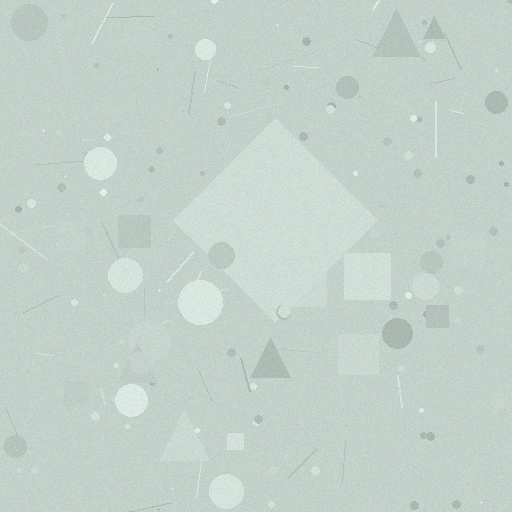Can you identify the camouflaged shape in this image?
The camouflaged shape is a diamond.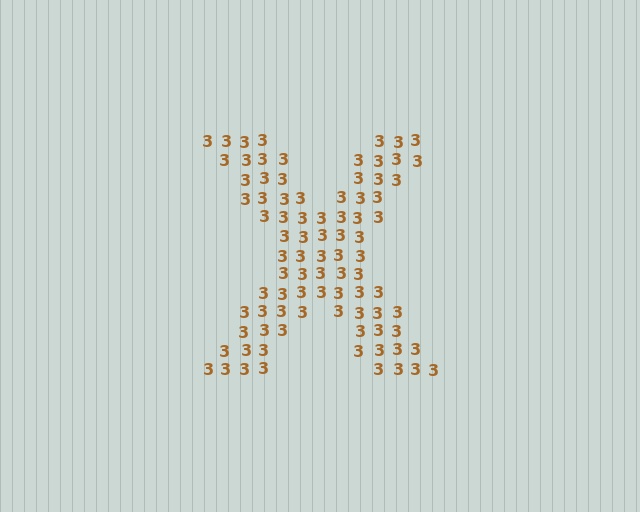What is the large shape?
The large shape is the letter X.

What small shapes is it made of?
It is made of small digit 3's.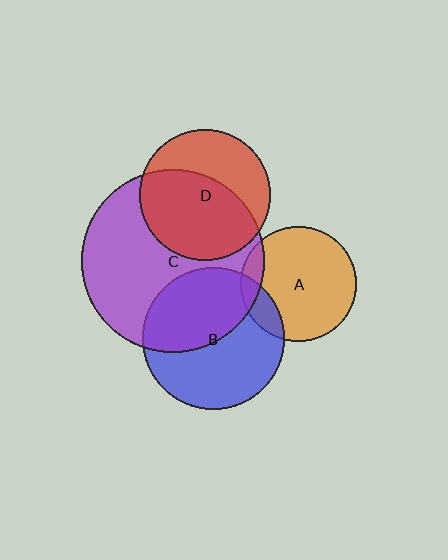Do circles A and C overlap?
Yes.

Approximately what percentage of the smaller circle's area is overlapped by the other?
Approximately 10%.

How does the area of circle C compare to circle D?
Approximately 1.9 times.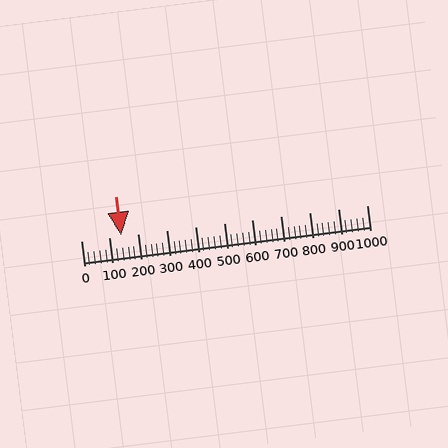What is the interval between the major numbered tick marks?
The major tick marks are spaced 100 units apart.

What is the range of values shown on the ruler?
The ruler shows values from 0 to 1000.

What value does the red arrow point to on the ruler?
The red arrow points to approximately 140.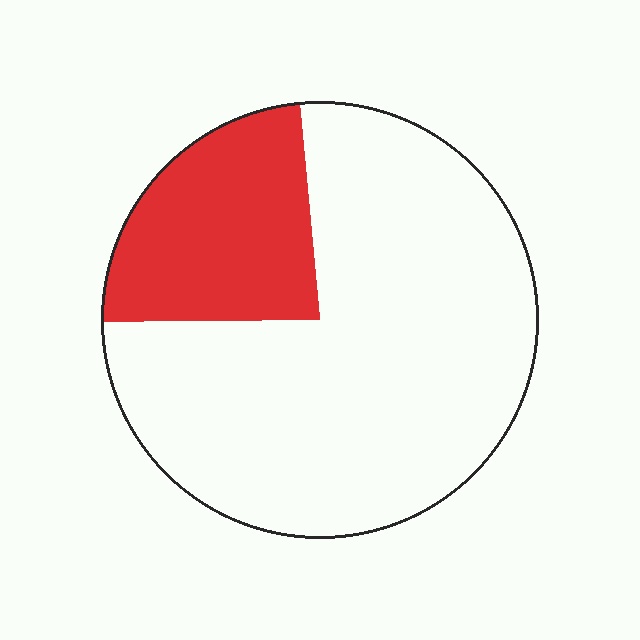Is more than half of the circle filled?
No.